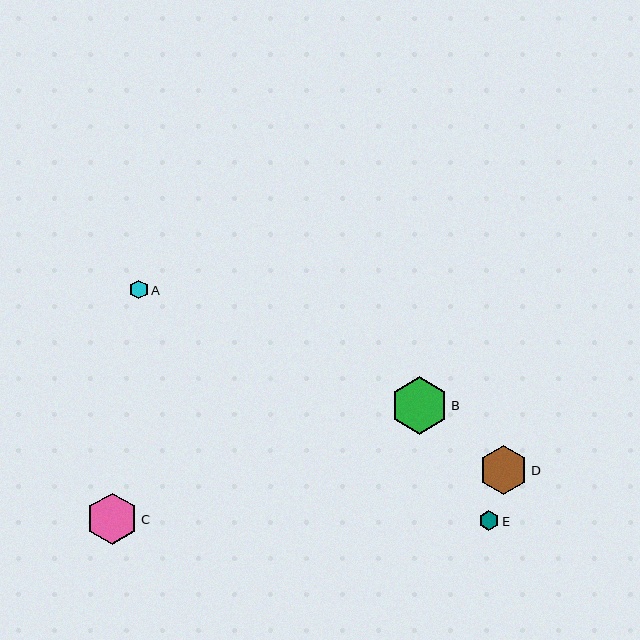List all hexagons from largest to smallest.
From largest to smallest: B, C, D, E, A.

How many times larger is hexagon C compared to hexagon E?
Hexagon C is approximately 2.6 times the size of hexagon E.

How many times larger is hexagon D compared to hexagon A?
Hexagon D is approximately 2.6 times the size of hexagon A.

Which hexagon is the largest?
Hexagon B is the largest with a size of approximately 58 pixels.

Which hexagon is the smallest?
Hexagon A is the smallest with a size of approximately 19 pixels.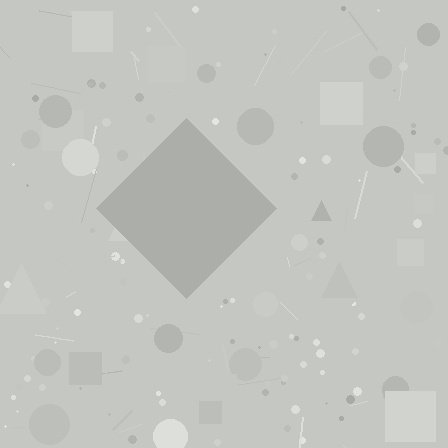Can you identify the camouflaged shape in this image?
The camouflaged shape is a diamond.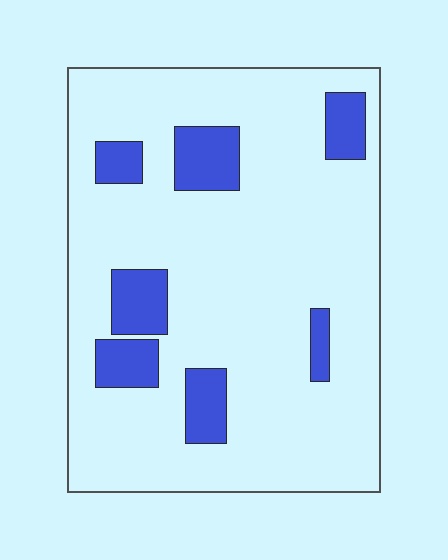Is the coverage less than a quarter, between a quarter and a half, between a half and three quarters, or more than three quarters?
Less than a quarter.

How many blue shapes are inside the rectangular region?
7.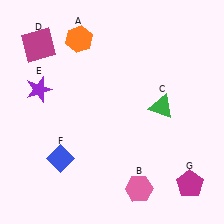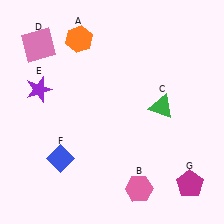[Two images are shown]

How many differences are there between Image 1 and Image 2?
There is 1 difference between the two images.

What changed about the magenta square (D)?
In Image 1, D is magenta. In Image 2, it changed to pink.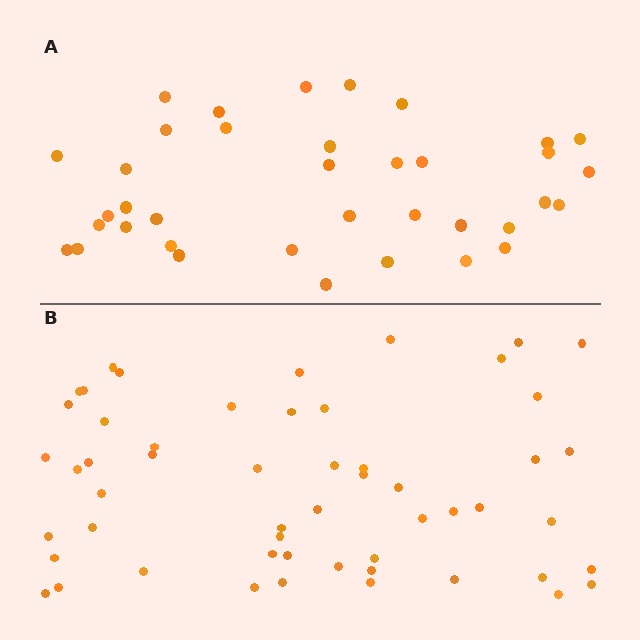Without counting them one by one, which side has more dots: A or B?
Region B (the bottom region) has more dots.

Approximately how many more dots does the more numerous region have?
Region B has approximately 15 more dots than region A.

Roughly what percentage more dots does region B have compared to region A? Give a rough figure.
About 45% more.